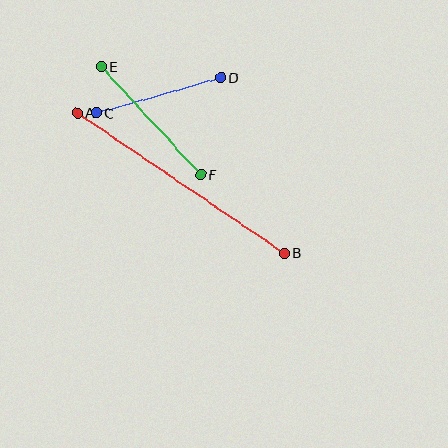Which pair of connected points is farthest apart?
Points A and B are farthest apart.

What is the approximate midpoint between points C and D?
The midpoint is at approximately (159, 95) pixels.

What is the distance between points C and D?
The distance is approximately 129 pixels.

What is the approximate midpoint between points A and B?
The midpoint is at approximately (181, 183) pixels.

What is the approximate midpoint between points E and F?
The midpoint is at approximately (151, 120) pixels.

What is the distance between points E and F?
The distance is approximately 147 pixels.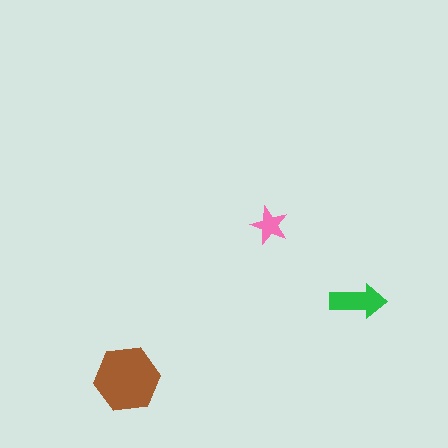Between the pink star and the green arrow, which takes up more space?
The green arrow.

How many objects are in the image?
There are 3 objects in the image.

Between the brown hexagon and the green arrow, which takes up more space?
The brown hexagon.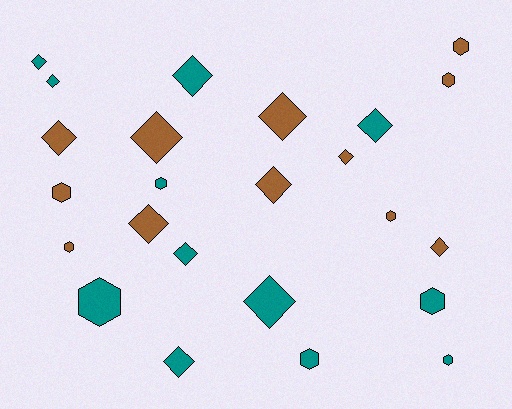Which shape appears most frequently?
Diamond, with 14 objects.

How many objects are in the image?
There are 24 objects.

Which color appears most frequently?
Teal, with 12 objects.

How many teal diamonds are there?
There are 7 teal diamonds.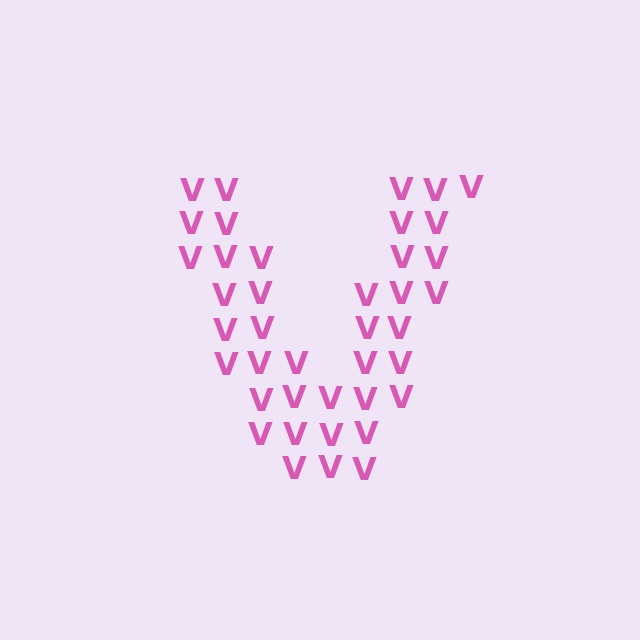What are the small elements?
The small elements are letter V's.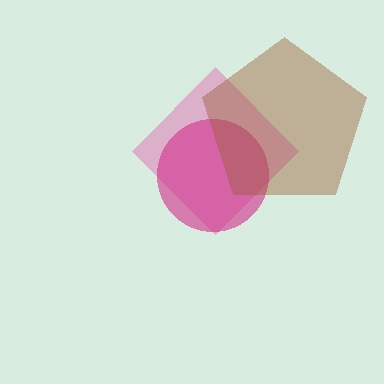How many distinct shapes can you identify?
There are 3 distinct shapes: a pink diamond, a magenta circle, a brown pentagon.